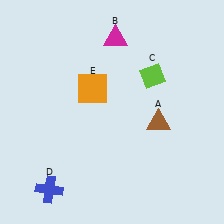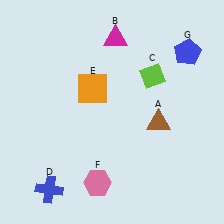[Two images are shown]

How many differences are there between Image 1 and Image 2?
There are 2 differences between the two images.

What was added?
A pink hexagon (F), a blue pentagon (G) were added in Image 2.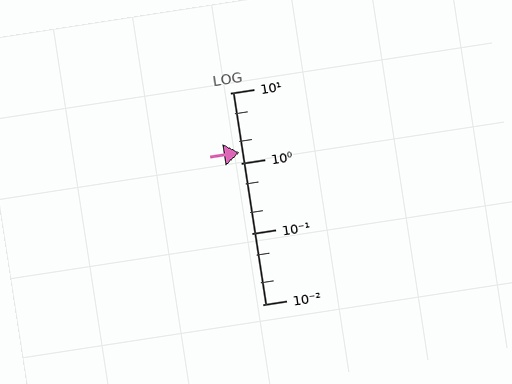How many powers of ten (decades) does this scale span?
The scale spans 3 decades, from 0.01 to 10.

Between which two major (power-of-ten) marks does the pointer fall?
The pointer is between 1 and 10.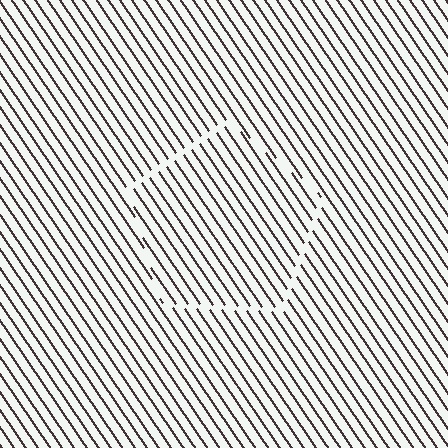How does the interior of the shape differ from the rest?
The interior of the shape contains the same grating, shifted by half a period — the contour is defined by the phase discontinuity where line-ends from the inner and outer gratings abut.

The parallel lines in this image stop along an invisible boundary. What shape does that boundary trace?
An illusory pentagon. The interior of the shape contains the same grating, shifted by half a period — the contour is defined by the phase discontinuity where line-ends from the inner and outer gratings abut.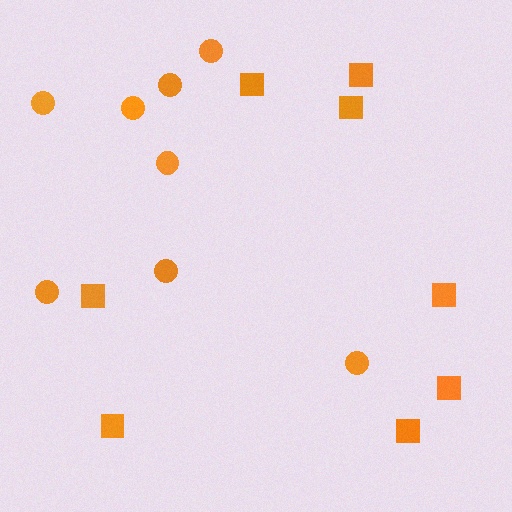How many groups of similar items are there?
There are 2 groups: one group of squares (8) and one group of circles (8).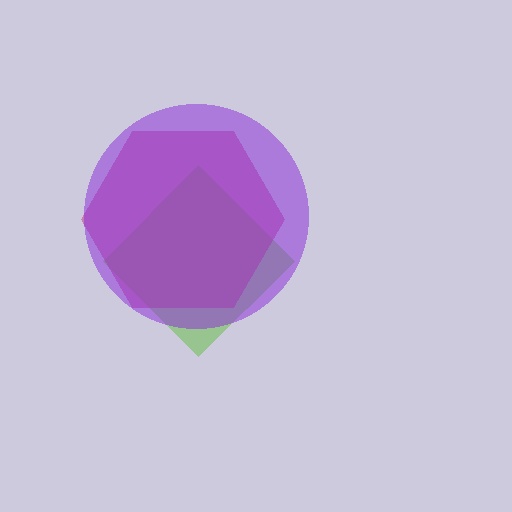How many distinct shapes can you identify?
There are 3 distinct shapes: a lime diamond, a magenta hexagon, a purple circle.